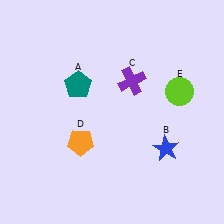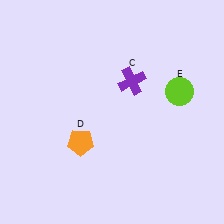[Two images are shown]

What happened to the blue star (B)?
The blue star (B) was removed in Image 2. It was in the bottom-right area of Image 1.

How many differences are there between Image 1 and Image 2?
There are 2 differences between the two images.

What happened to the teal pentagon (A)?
The teal pentagon (A) was removed in Image 2. It was in the top-left area of Image 1.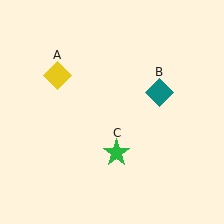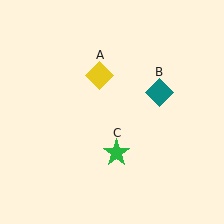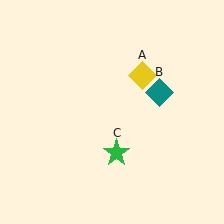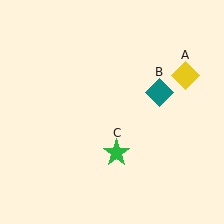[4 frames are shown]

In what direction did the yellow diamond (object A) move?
The yellow diamond (object A) moved right.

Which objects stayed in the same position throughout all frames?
Teal diamond (object B) and green star (object C) remained stationary.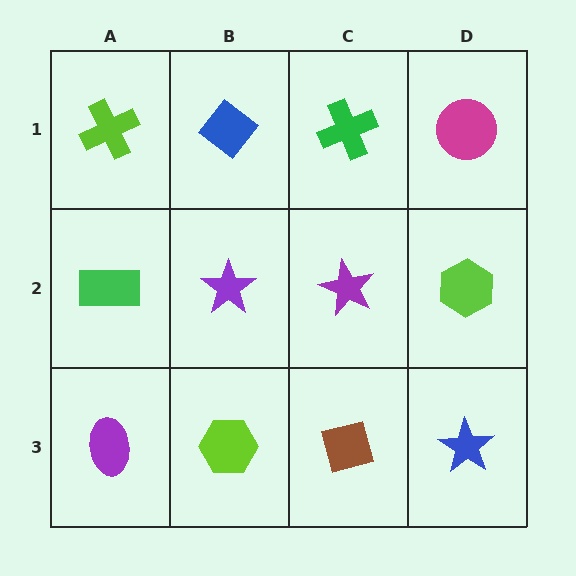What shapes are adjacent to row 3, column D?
A lime hexagon (row 2, column D), a brown square (row 3, column C).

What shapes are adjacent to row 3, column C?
A purple star (row 2, column C), a lime hexagon (row 3, column B), a blue star (row 3, column D).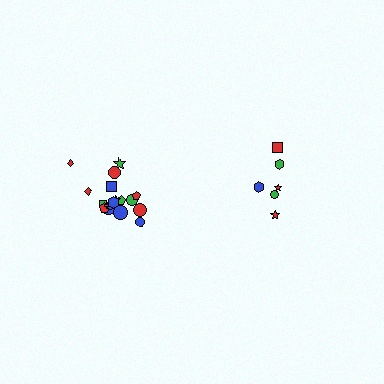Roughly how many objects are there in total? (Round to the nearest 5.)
Roughly 25 objects in total.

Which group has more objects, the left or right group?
The left group.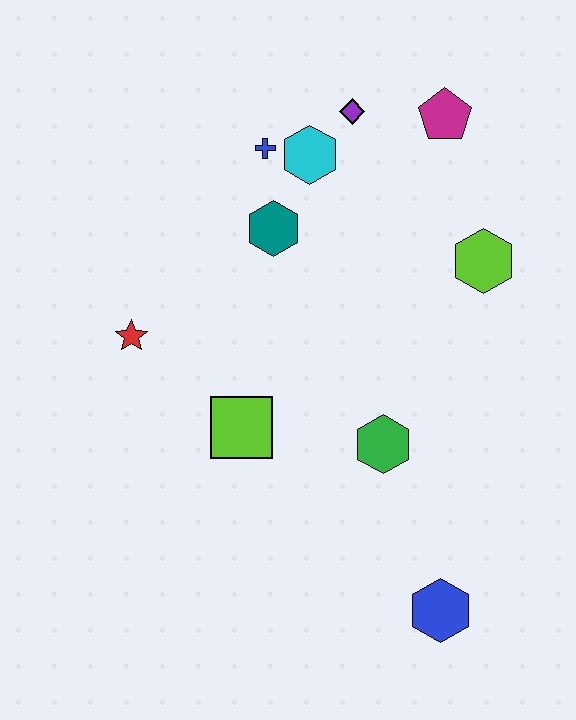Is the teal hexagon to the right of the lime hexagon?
No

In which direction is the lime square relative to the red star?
The lime square is to the right of the red star.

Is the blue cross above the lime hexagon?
Yes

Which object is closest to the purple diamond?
The cyan hexagon is closest to the purple diamond.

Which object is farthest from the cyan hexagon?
The blue hexagon is farthest from the cyan hexagon.